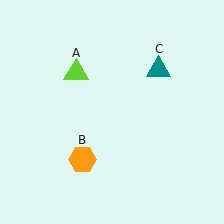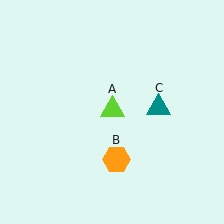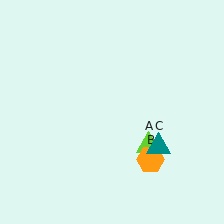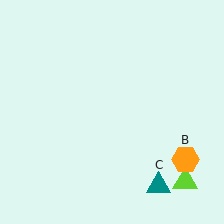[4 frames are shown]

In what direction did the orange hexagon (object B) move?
The orange hexagon (object B) moved right.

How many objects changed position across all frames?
3 objects changed position: lime triangle (object A), orange hexagon (object B), teal triangle (object C).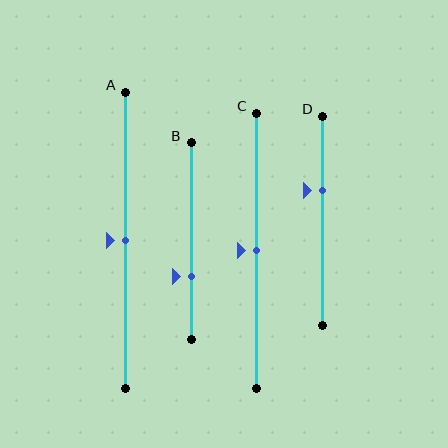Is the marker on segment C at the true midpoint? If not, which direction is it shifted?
Yes, the marker on segment C is at the true midpoint.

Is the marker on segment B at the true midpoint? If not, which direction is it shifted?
No, the marker on segment B is shifted downward by about 18% of the segment length.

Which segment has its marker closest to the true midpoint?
Segment A has its marker closest to the true midpoint.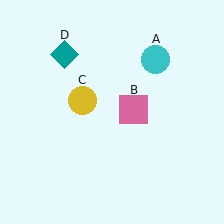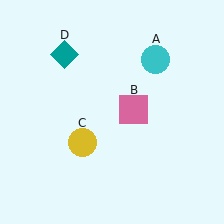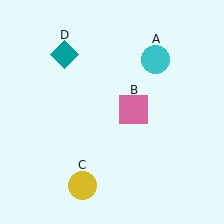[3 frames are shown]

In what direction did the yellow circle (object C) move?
The yellow circle (object C) moved down.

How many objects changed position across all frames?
1 object changed position: yellow circle (object C).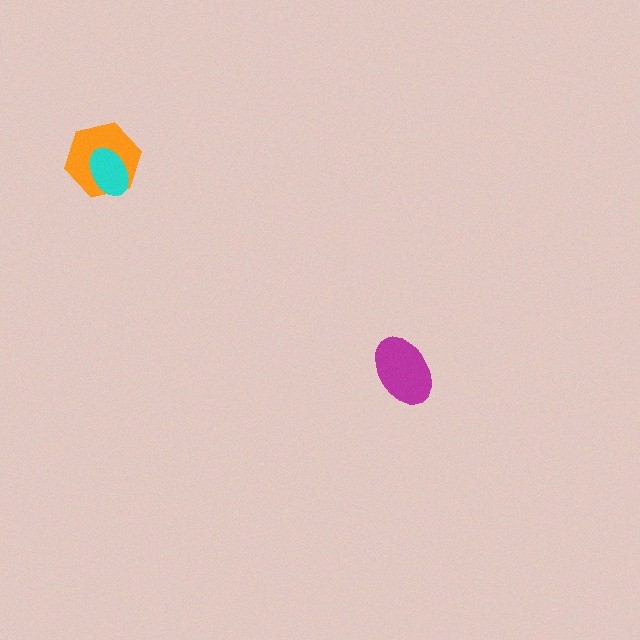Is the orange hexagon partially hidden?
Yes, it is partially covered by another shape.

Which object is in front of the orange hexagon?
The cyan ellipse is in front of the orange hexagon.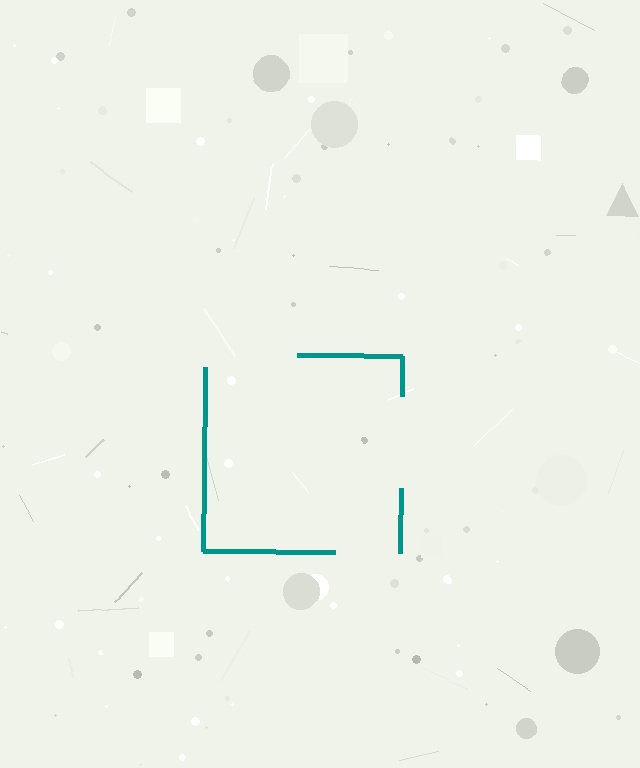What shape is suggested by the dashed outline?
The dashed outline suggests a square.